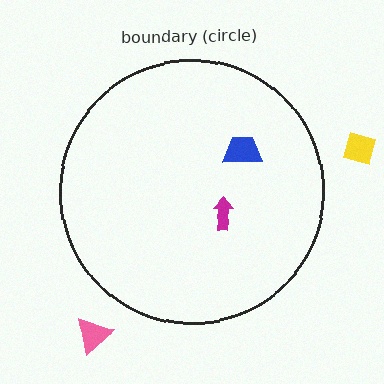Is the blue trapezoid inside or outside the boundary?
Inside.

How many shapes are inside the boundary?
2 inside, 2 outside.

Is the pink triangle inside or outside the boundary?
Outside.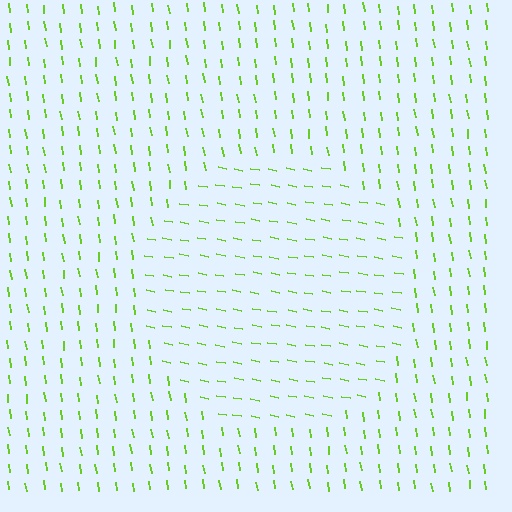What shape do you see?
I see a circle.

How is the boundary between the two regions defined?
The boundary is defined purely by a change in line orientation (approximately 71 degrees difference). All lines are the same color and thickness.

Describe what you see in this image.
The image is filled with small lime line segments. A circle region in the image has lines oriented differently from the surrounding lines, creating a visible texture boundary.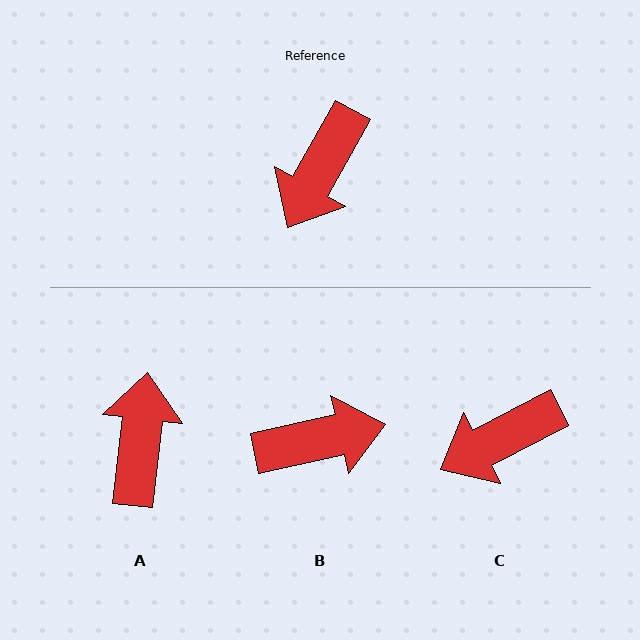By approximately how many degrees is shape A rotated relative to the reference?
Approximately 158 degrees clockwise.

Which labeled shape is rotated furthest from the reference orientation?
A, about 158 degrees away.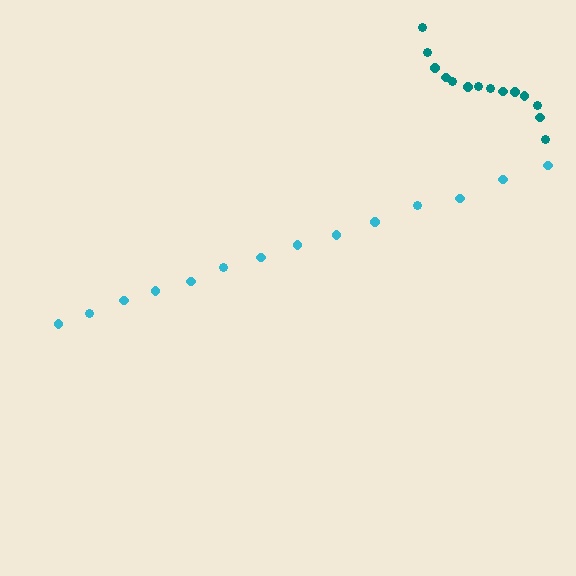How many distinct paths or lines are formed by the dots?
There are 2 distinct paths.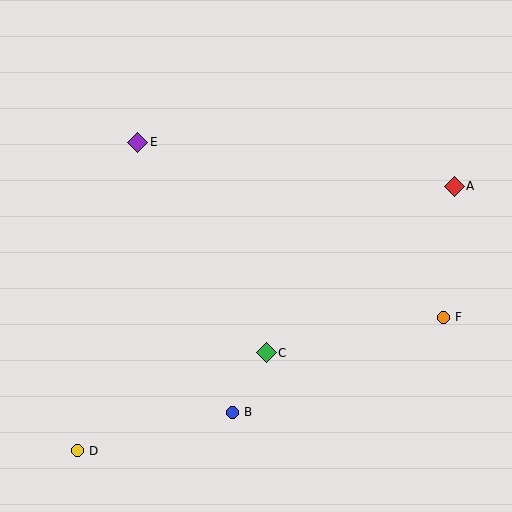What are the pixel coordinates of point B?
Point B is at (232, 412).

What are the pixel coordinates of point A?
Point A is at (454, 186).